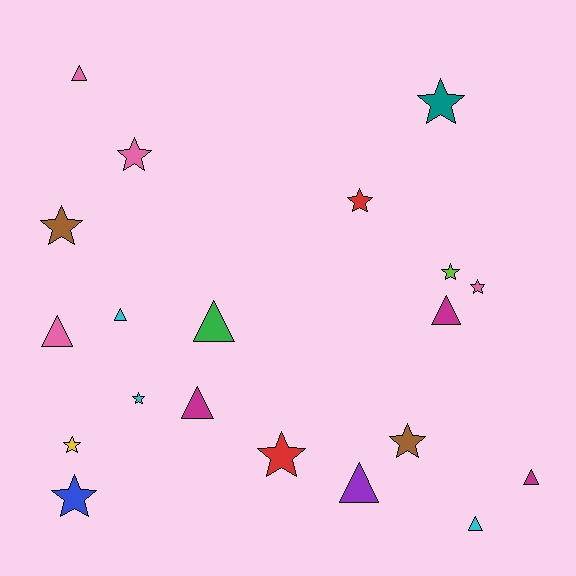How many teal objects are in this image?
There is 1 teal object.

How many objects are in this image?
There are 20 objects.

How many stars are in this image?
There are 11 stars.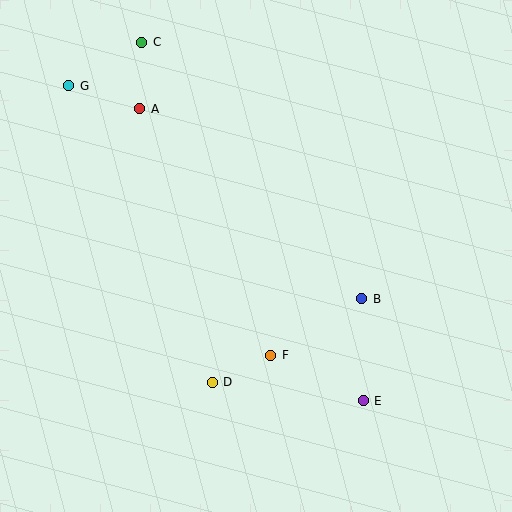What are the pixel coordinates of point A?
Point A is at (140, 109).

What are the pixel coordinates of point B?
Point B is at (362, 299).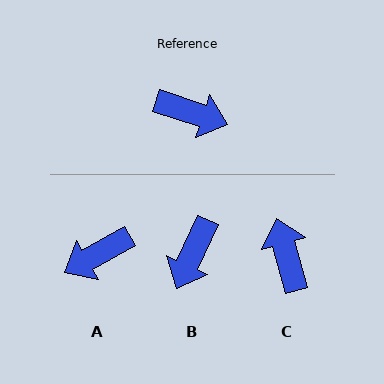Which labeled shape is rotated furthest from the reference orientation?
A, about 133 degrees away.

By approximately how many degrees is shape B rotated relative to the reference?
Approximately 97 degrees clockwise.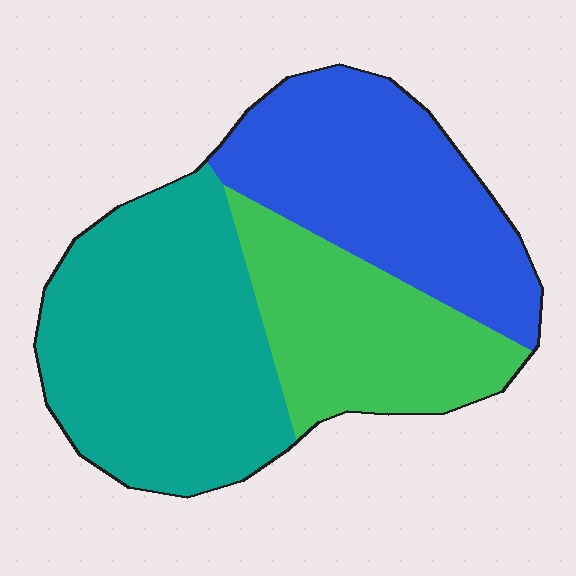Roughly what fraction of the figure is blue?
Blue takes up between a sixth and a third of the figure.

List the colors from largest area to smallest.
From largest to smallest: teal, blue, green.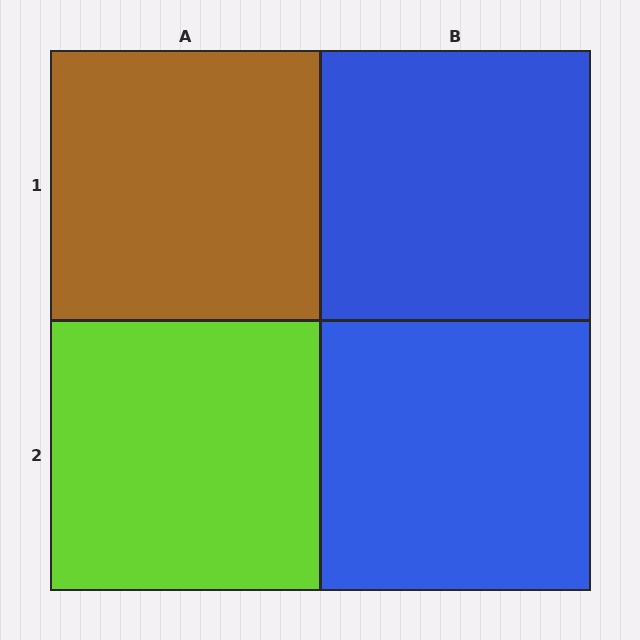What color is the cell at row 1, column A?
Brown.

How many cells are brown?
1 cell is brown.